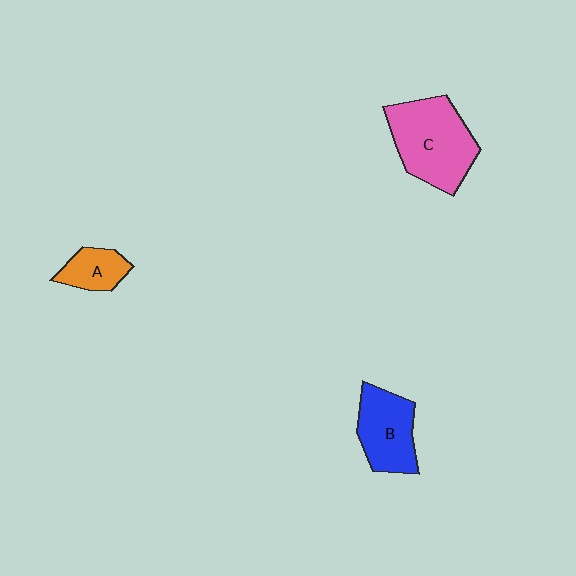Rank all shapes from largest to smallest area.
From largest to smallest: C (pink), B (blue), A (orange).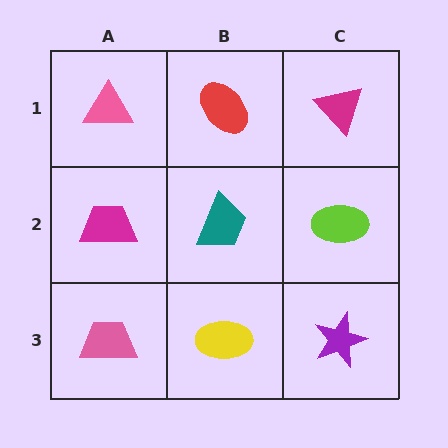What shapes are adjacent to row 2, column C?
A magenta triangle (row 1, column C), a purple star (row 3, column C), a teal trapezoid (row 2, column B).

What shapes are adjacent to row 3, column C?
A lime ellipse (row 2, column C), a yellow ellipse (row 3, column B).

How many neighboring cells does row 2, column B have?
4.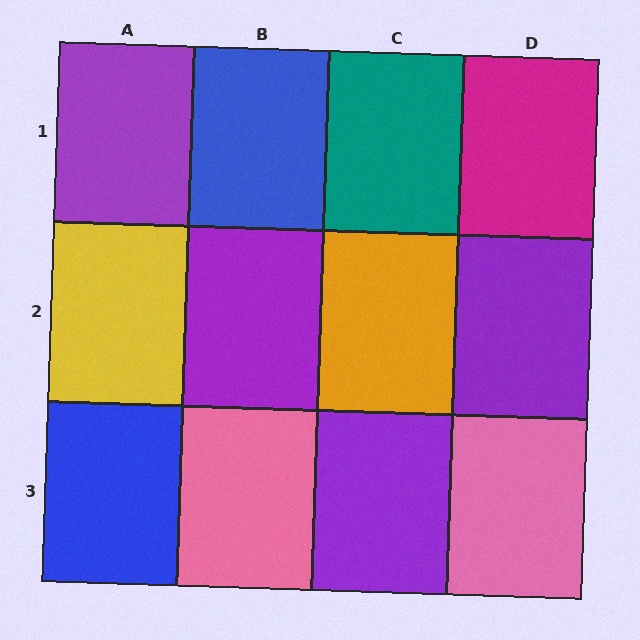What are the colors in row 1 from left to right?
Purple, blue, teal, magenta.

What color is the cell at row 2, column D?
Purple.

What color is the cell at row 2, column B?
Purple.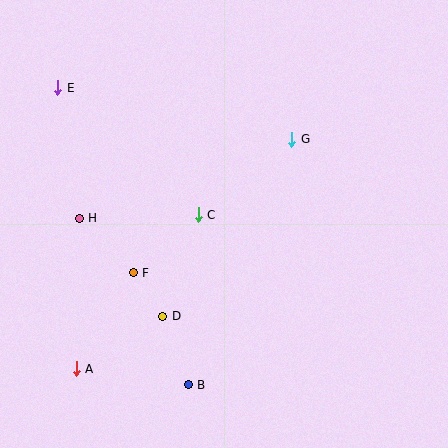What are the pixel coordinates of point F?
Point F is at (133, 273).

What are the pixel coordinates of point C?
Point C is at (198, 215).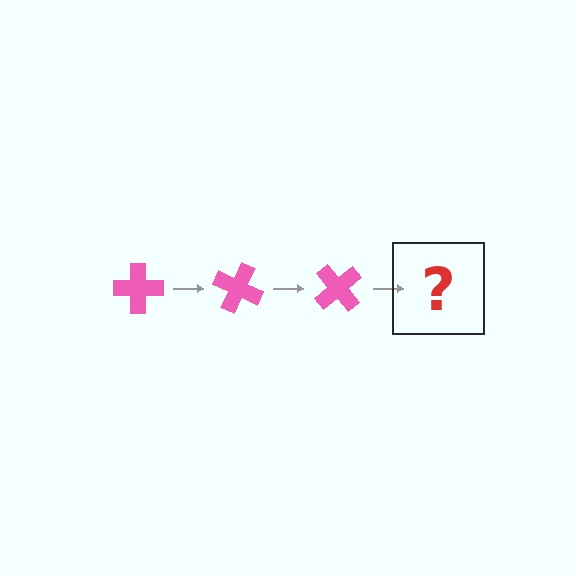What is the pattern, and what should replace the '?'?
The pattern is that the cross rotates 25 degrees each step. The '?' should be a pink cross rotated 75 degrees.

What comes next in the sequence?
The next element should be a pink cross rotated 75 degrees.